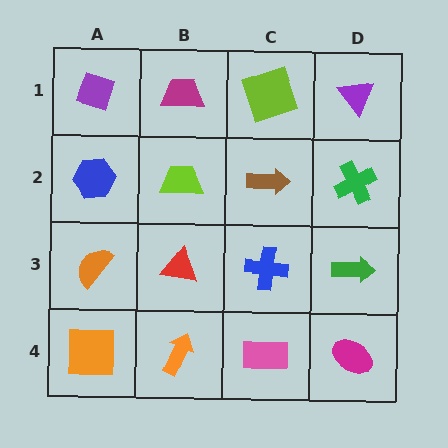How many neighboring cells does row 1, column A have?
2.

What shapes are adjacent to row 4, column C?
A blue cross (row 3, column C), an orange arrow (row 4, column B), a magenta ellipse (row 4, column D).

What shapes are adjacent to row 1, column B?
A lime trapezoid (row 2, column B), a purple diamond (row 1, column A), a lime square (row 1, column C).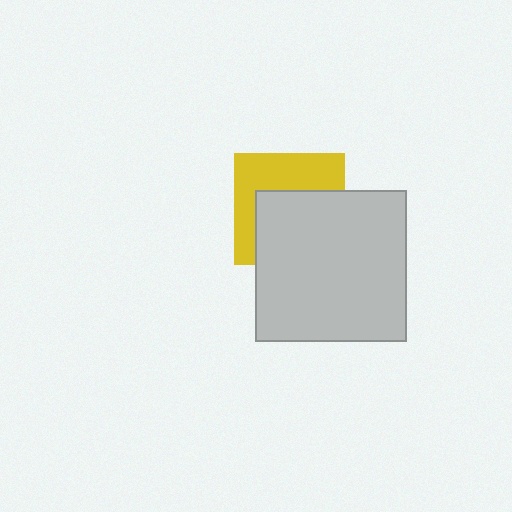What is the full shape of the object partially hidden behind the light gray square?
The partially hidden object is a yellow square.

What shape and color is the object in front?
The object in front is a light gray square.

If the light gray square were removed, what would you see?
You would see the complete yellow square.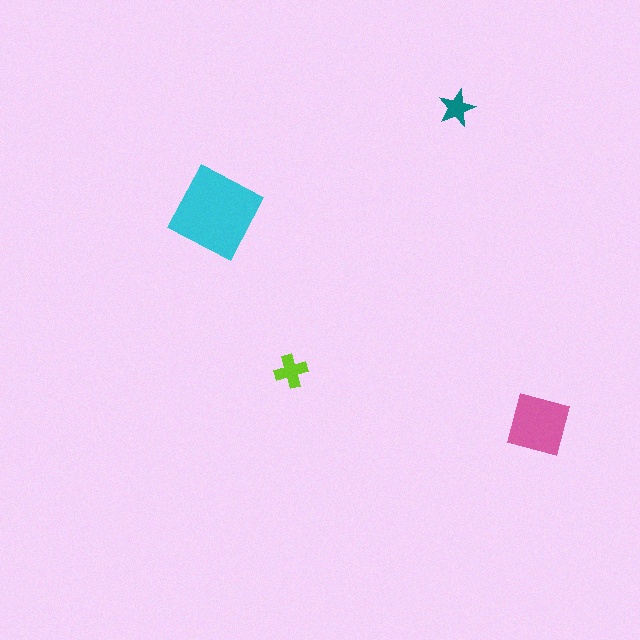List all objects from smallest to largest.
The teal star, the lime cross, the pink square, the cyan diamond.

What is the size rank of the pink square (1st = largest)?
2nd.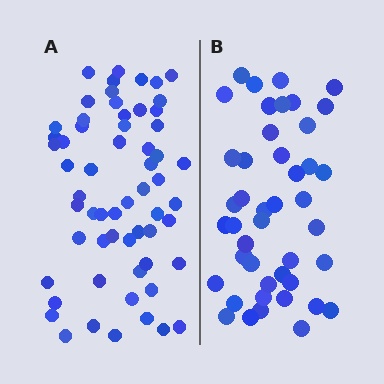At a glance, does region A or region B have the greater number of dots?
Region A (the left region) has more dots.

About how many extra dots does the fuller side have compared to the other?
Region A has approximately 15 more dots than region B.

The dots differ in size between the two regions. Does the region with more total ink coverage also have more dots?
No. Region B has more total ink coverage because its dots are larger, but region A actually contains more individual dots. Total area can be misleading — the number of items is what matters here.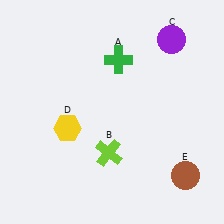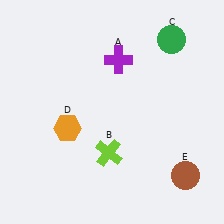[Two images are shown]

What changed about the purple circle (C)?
In Image 1, C is purple. In Image 2, it changed to green.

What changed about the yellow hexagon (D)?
In Image 1, D is yellow. In Image 2, it changed to orange.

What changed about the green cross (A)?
In Image 1, A is green. In Image 2, it changed to purple.